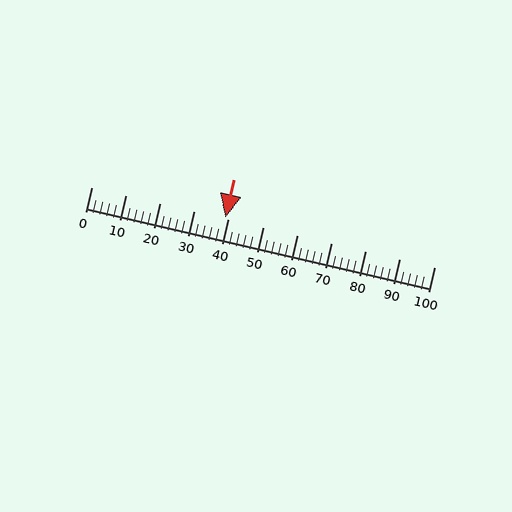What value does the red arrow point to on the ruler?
The red arrow points to approximately 39.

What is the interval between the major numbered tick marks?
The major tick marks are spaced 10 units apart.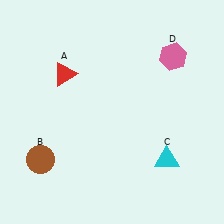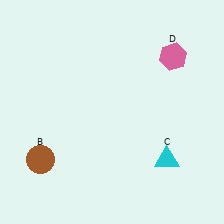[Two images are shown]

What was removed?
The red triangle (A) was removed in Image 2.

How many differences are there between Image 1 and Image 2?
There is 1 difference between the two images.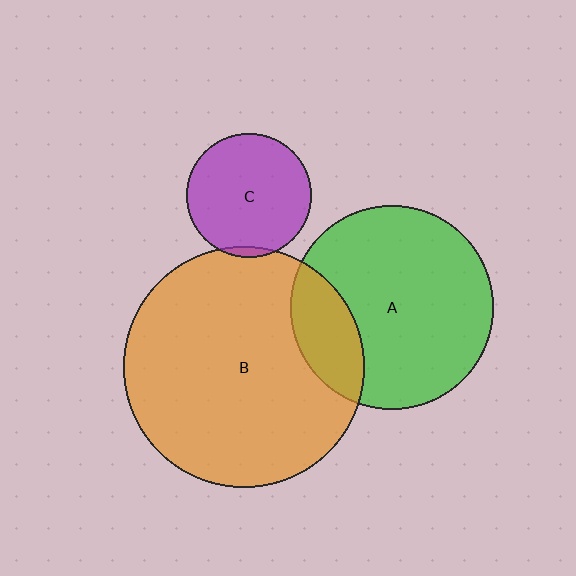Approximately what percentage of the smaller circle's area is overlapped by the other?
Approximately 20%.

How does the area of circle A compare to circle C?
Approximately 2.7 times.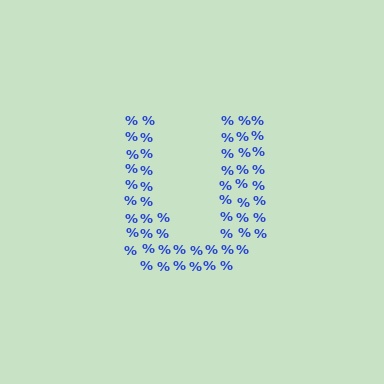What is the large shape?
The large shape is the letter U.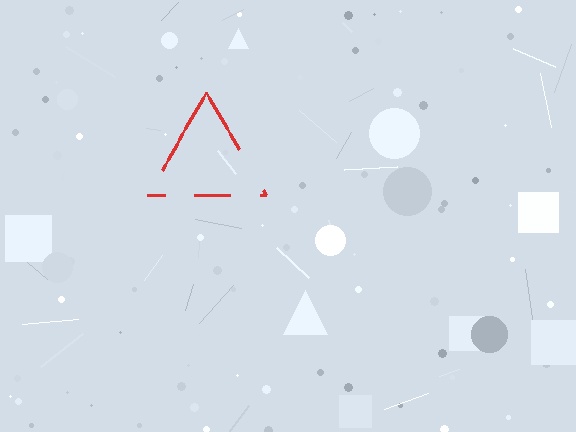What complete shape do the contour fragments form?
The contour fragments form a triangle.